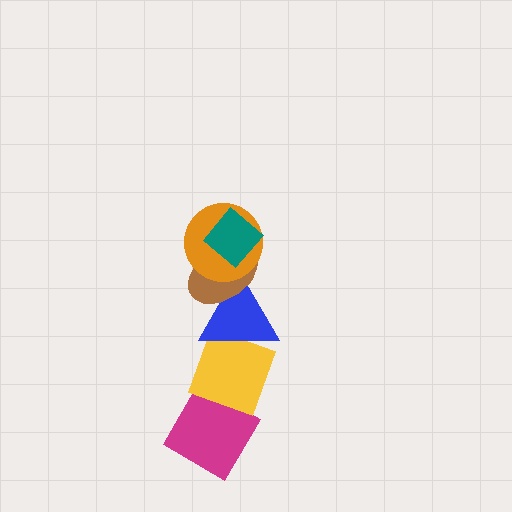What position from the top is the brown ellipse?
The brown ellipse is 3rd from the top.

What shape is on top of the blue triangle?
The brown ellipse is on top of the blue triangle.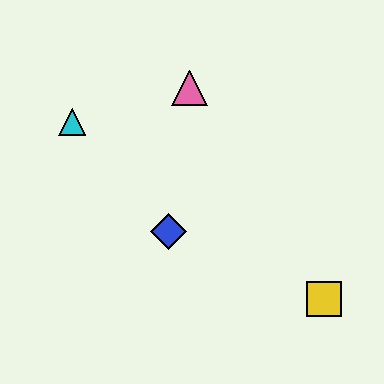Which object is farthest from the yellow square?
The cyan triangle is farthest from the yellow square.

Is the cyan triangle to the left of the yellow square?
Yes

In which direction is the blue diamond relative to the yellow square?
The blue diamond is to the left of the yellow square.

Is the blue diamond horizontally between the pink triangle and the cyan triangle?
Yes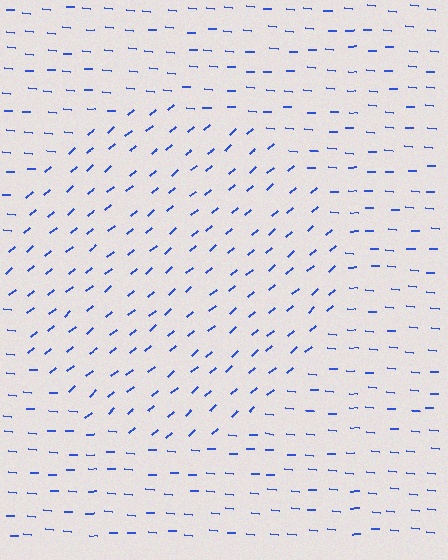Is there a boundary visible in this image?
Yes, there is a texture boundary formed by a change in line orientation.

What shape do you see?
I see a circle.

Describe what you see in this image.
The image is filled with small blue line segments. A circle region in the image has lines oriented differently from the surrounding lines, creating a visible texture boundary.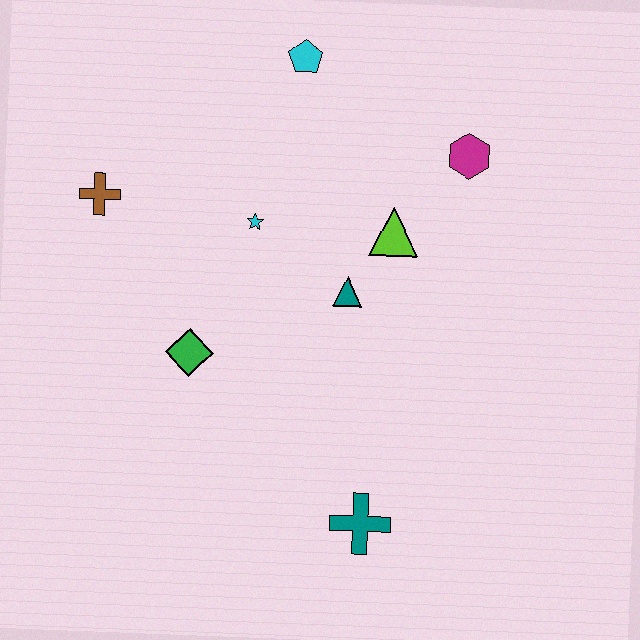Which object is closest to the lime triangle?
The teal triangle is closest to the lime triangle.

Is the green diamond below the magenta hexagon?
Yes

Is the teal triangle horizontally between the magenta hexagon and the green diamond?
Yes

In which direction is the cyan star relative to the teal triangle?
The cyan star is to the left of the teal triangle.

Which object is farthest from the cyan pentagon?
The teal cross is farthest from the cyan pentagon.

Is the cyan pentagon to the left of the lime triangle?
Yes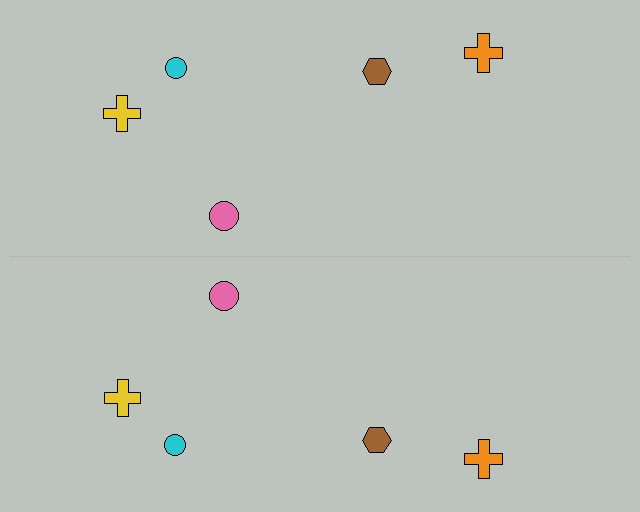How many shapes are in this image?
There are 10 shapes in this image.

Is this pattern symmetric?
Yes, this pattern has bilateral (reflection) symmetry.